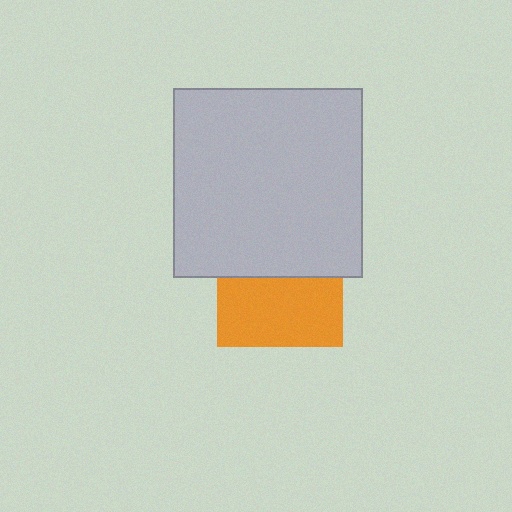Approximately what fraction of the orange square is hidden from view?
Roughly 44% of the orange square is hidden behind the light gray square.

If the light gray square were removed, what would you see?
You would see the complete orange square.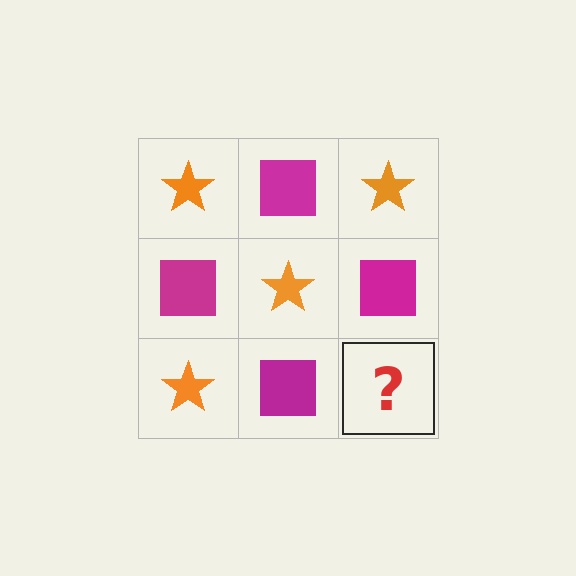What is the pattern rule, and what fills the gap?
The rule is that it alternates orange star and magenta square in a checkerboard pattern. The gap should be filled with an orange star.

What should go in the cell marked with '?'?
The missing cell should contain an orange star.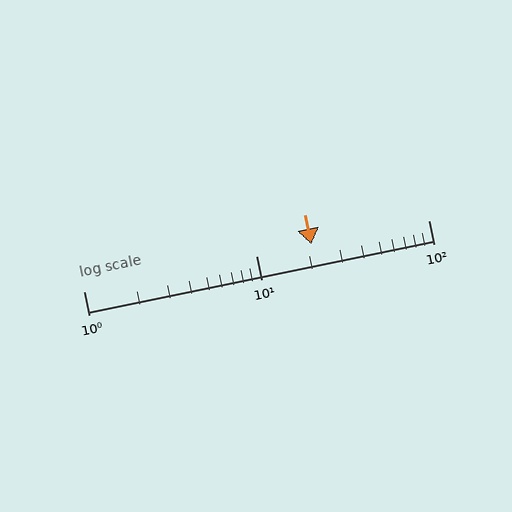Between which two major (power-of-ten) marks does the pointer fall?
The pointer is between 10 and 100.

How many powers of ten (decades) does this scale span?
The scale spans 2 decades, from 1 to 100.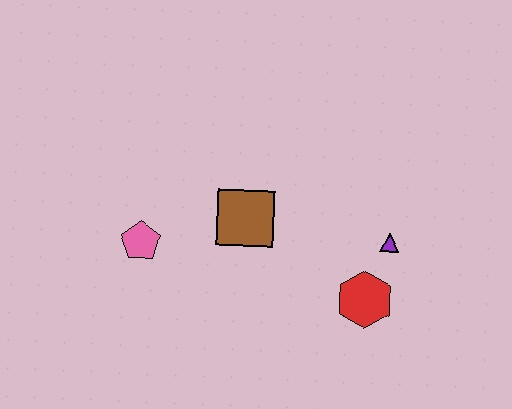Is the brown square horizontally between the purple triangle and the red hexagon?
No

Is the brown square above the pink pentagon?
Yes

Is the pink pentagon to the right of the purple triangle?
No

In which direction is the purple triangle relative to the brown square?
The purple triangle is to the right of the brown square.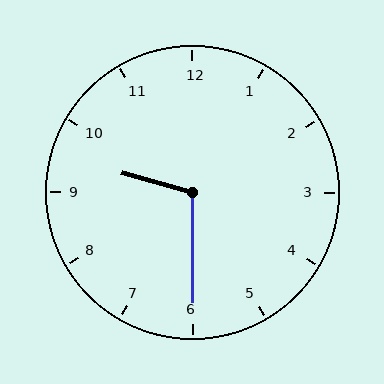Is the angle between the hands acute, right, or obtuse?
It is obtuse.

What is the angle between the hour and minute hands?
Approximately 105 degrees.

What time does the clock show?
9:30.